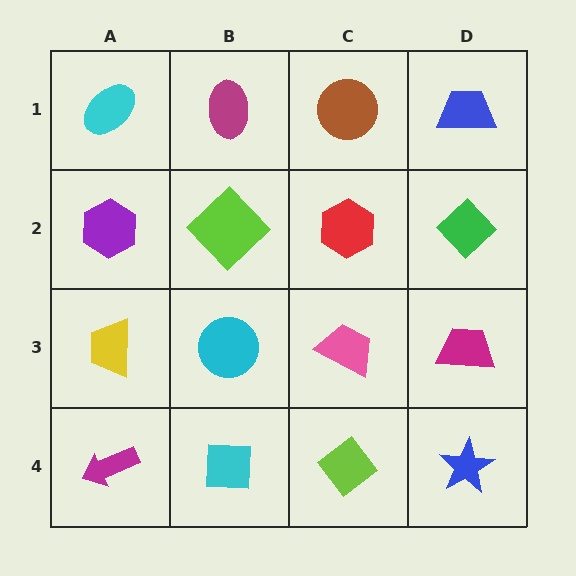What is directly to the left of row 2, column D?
A red hexagon.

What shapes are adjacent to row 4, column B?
A cyan circle (row 3, column B), a magenta arrow (row 4, column A), a lime diamond (row 4, column C).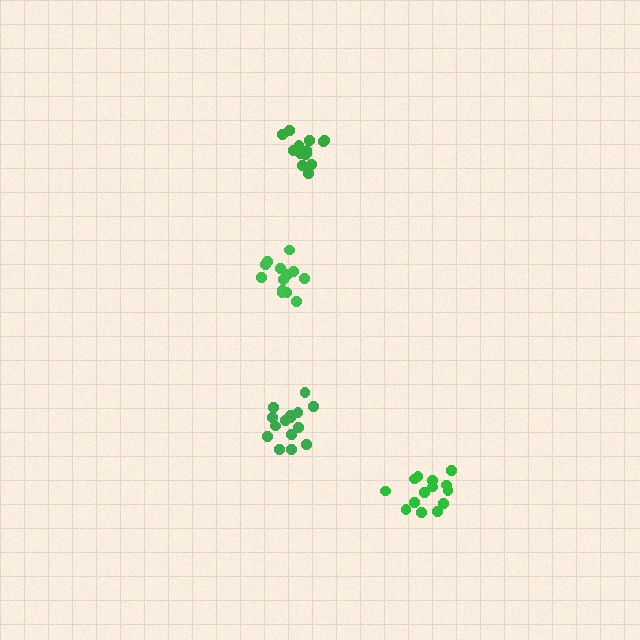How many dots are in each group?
Group 1: 13 dots, Group 2: 14 dots, Group 3: 15 dots, Group 4: 15 dots (57 total).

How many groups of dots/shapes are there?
There are 4 groups.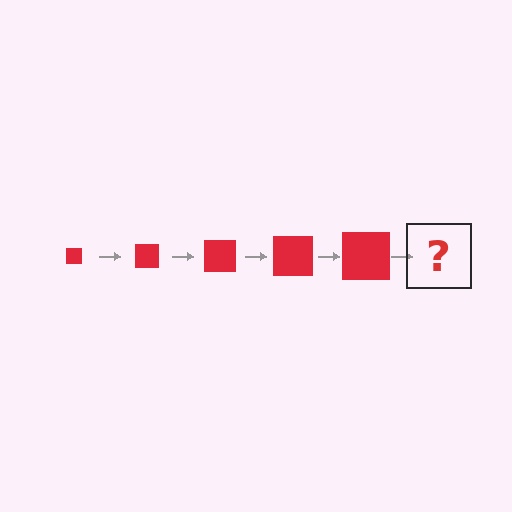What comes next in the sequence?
The next element should be a red square, larger than the previous one.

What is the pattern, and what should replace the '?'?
The pattern is that the square gets progressively larger each step. The '?' should be a red square, larger than the previous one.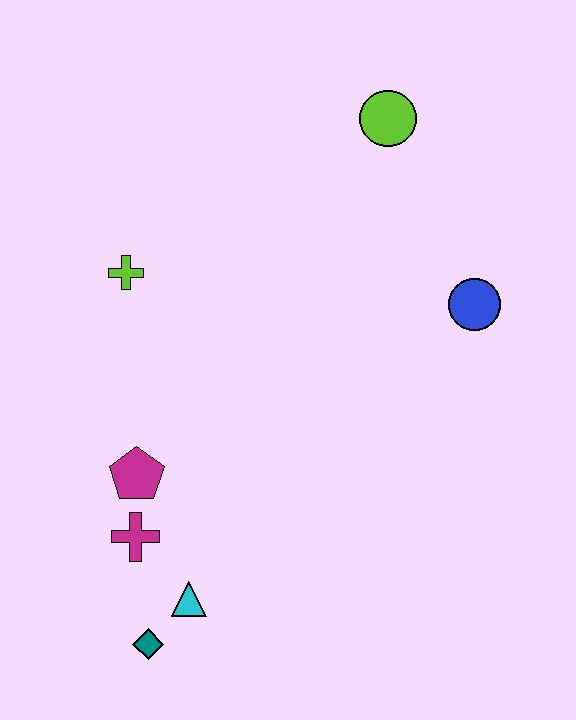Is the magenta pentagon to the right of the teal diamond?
No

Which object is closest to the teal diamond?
The cyan triangle is closest to the teal diamond.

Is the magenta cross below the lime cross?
Yes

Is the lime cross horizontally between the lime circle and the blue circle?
No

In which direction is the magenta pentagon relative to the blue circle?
The magenta pentagon is to the left of the blue circle.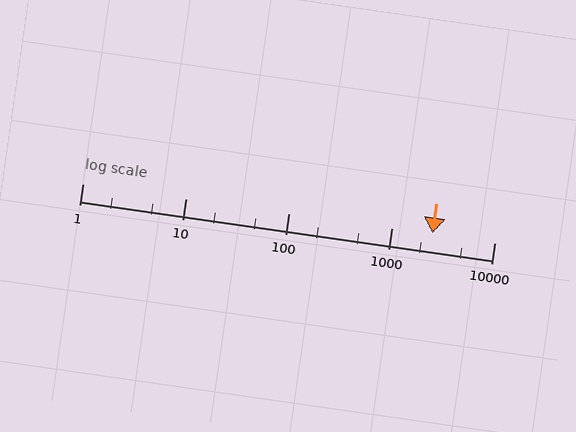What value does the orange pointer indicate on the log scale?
The pointer indicates approximately 2500.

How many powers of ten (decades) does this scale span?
The scale spans 4 decades, from 1 to 10000.